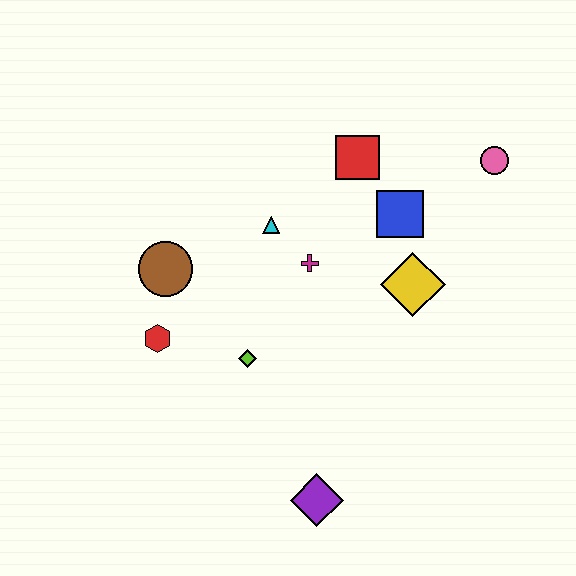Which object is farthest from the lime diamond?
The pink circle is farthest from the lime diamond.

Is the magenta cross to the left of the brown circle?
No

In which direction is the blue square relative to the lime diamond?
The blue square is to the right of the lime diamond.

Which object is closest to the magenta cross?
The cyan triangle is closest to the magenta cross.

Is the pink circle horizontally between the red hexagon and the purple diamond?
No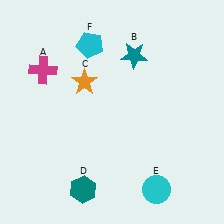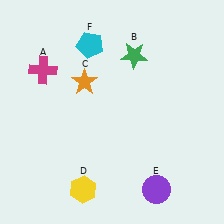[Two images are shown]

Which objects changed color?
B changed from teal to green. D changed from teal to yellow. E changed from cyan to purple.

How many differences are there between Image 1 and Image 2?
There are 3 differences between the two images.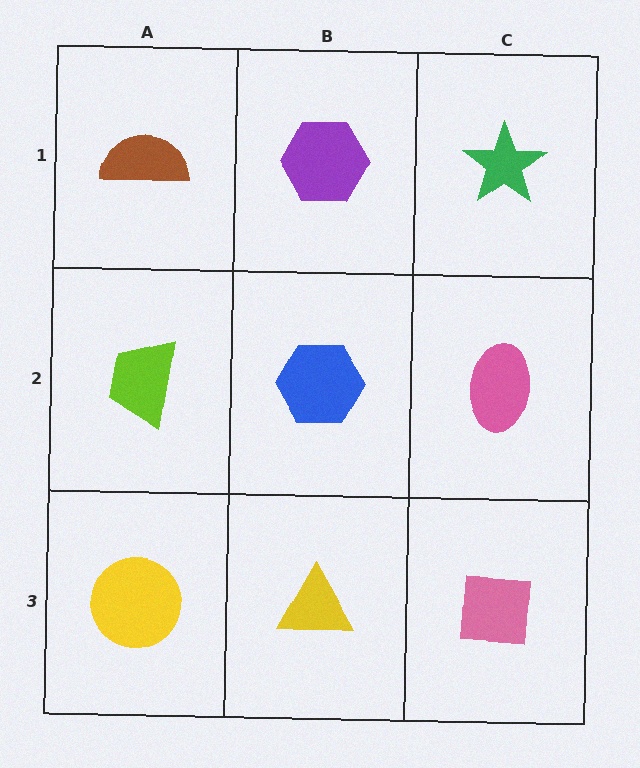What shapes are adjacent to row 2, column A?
A brown semicircle (row 1, column A), a yellow circle (row 3, column A), a blue hexagon (row 2, column B).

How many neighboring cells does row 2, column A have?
3.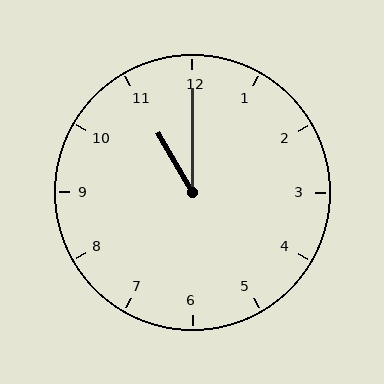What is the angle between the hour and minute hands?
Approximately 30 degrees.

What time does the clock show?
11:00.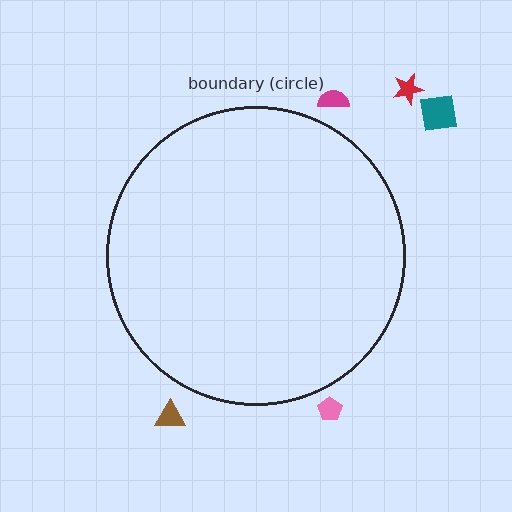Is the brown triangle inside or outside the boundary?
Outside.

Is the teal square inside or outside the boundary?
Outside.